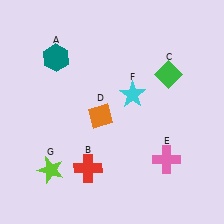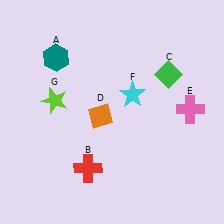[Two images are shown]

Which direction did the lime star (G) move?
The lime star (G) moved up.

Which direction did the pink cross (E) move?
The pink cross (E) moved up.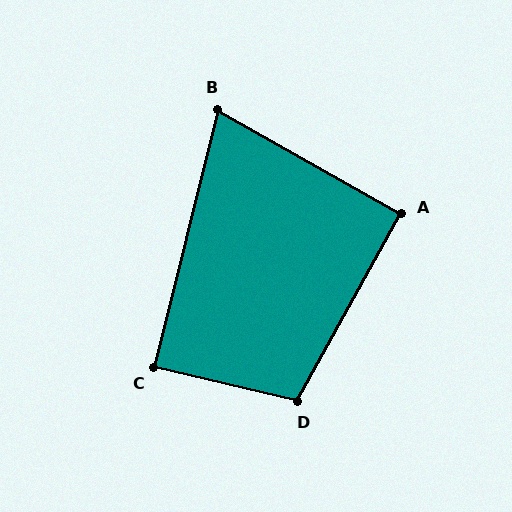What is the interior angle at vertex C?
Approximately 89 degrees (approximately right).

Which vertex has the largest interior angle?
D, at approximately 106 degrees.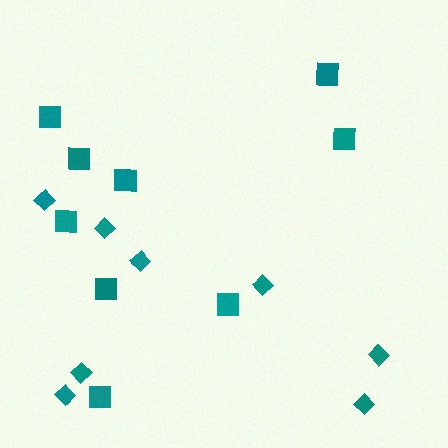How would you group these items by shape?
There are 2 groups: one group of diamonds (8) and one group of squares (9).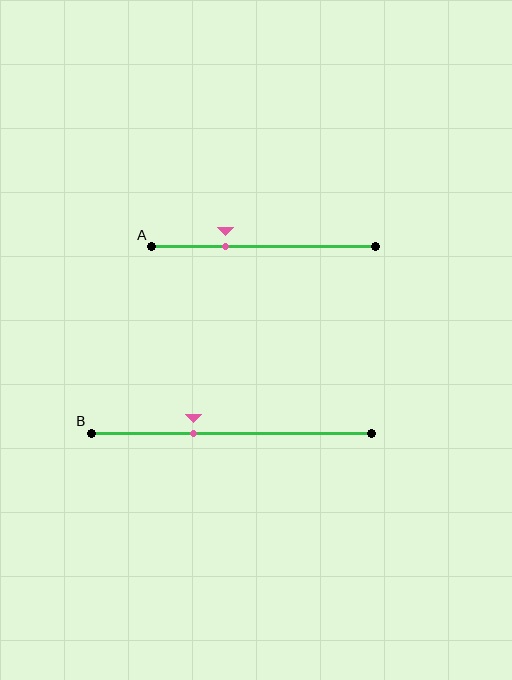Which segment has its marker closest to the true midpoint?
Segment B has its marker closest to the true midpoint.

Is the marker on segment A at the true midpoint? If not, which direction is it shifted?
No, the marker on segment A is shifted to the left by about 17% of the segment length.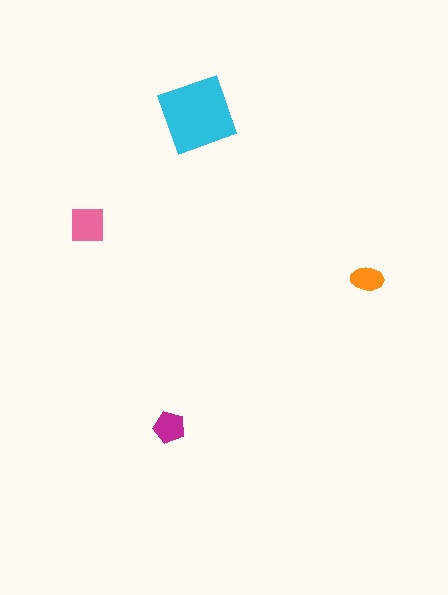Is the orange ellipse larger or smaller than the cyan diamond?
Smaller.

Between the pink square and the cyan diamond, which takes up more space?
The cyan diamond.